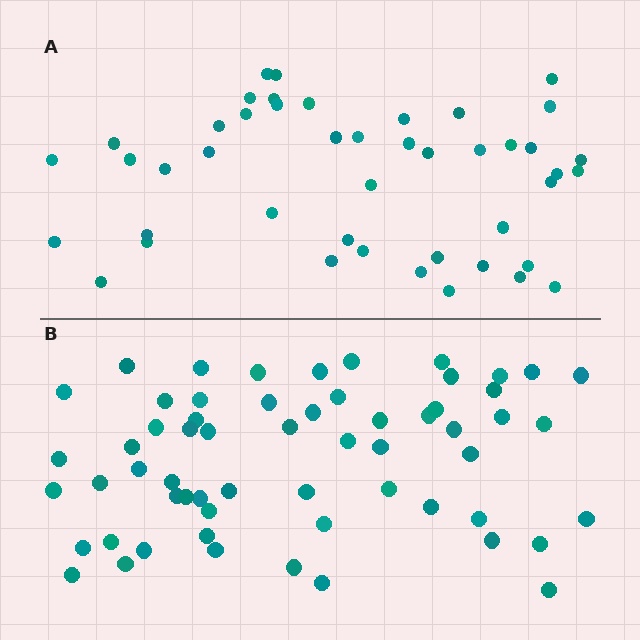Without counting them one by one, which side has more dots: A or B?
Region B (the bottom region) has more dots.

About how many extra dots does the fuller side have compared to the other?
Region B has approximately 15 more dots than region A.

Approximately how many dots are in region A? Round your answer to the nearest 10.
About 40 dots. (The exact count is 45, which rounds to 40.)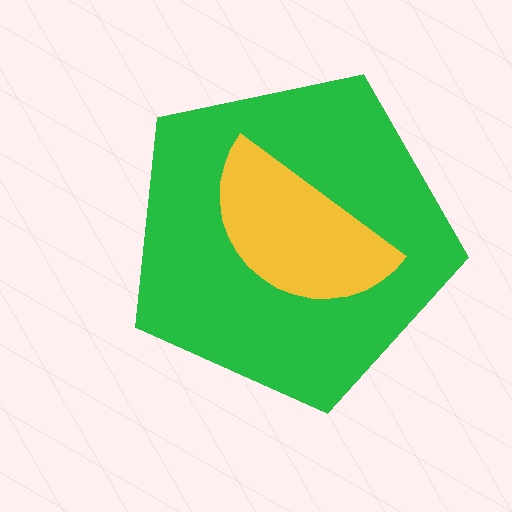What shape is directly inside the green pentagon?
The yellow semicircle.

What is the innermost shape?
The yellow semicircle.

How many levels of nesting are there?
2.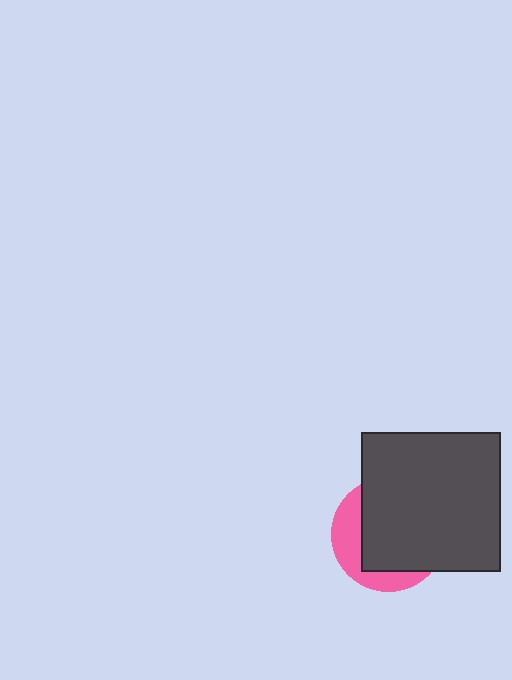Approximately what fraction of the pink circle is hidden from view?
Roughly 68% of the pink circle is hidden behind the dark gray square.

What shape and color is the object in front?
The object in front is a dark gray square.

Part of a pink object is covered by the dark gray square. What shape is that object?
It is a circle.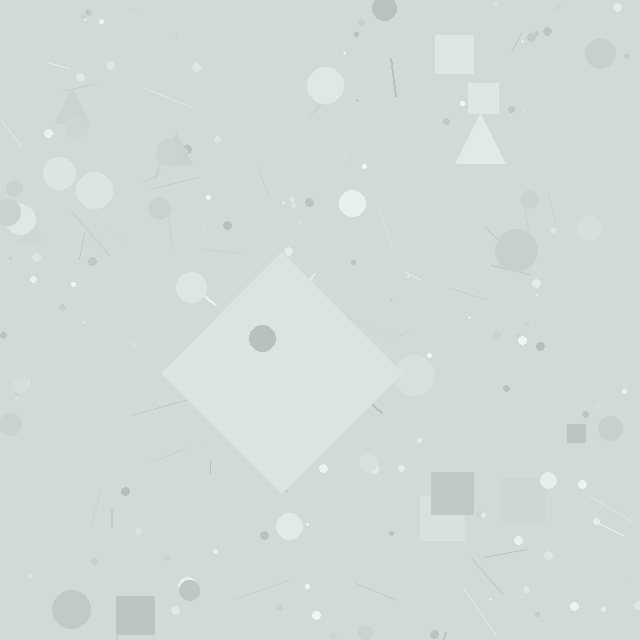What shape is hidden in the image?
A diamond is hidden in the image.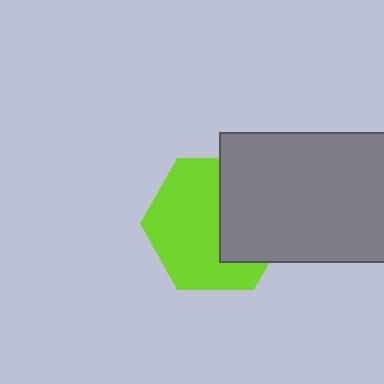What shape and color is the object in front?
The object in front is a gray rectangle.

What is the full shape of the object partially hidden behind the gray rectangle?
The partially hidden object is a lime hexagon.